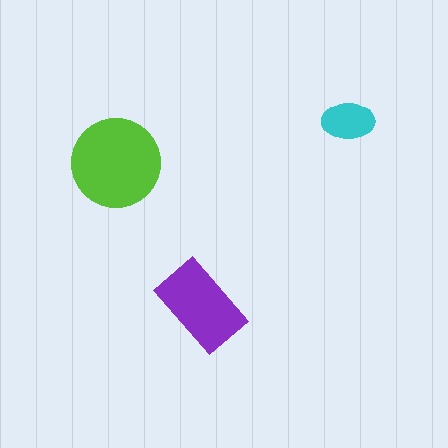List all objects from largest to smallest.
The lime circle, the purple rectangle, the cyan ellipse.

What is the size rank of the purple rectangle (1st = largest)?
2nd.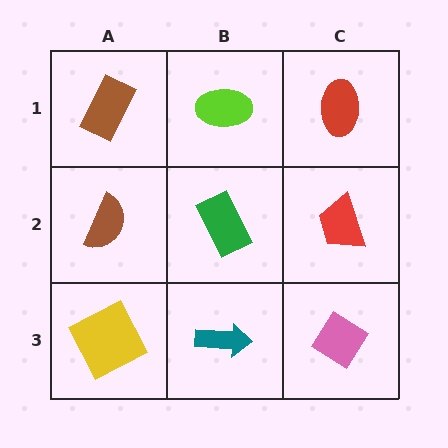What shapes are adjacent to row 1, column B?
A green rectangle (row 2, column B), a brown rectangle (row 1, column A), a red ellipse (row 1, column C).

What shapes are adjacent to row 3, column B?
A green rectangle (row 2, column B), a yellow square (row 3, column A), a pink diamond (row 3, column C).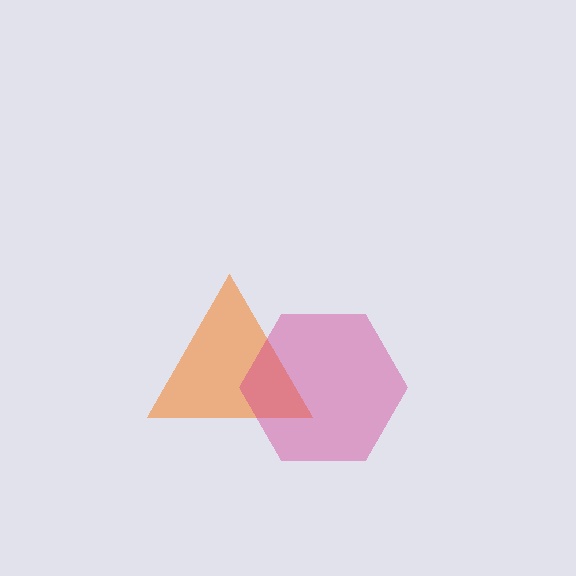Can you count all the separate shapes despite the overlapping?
Yes, there are 2 separate shapes.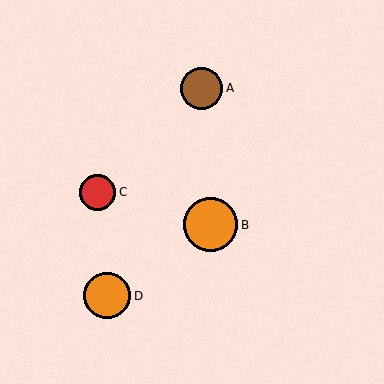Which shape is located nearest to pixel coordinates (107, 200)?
The red circle (labeled C) at (97, 192) is nearest to that location.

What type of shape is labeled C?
Shape C is a red circle.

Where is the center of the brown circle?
The center of the brown circle is at (202, 88).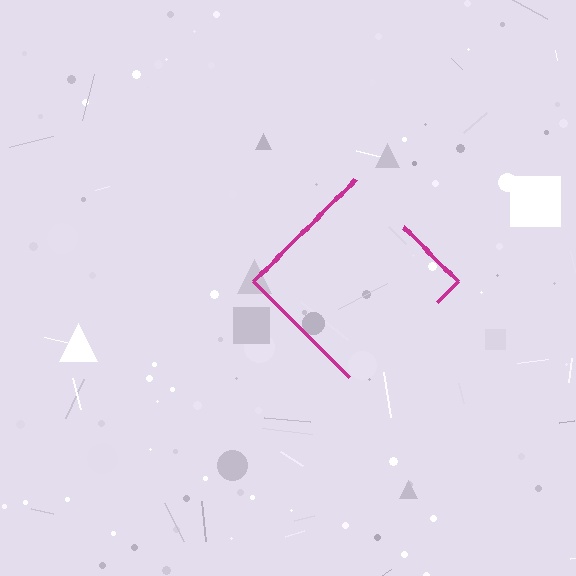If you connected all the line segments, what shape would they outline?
They would outline a diamond.